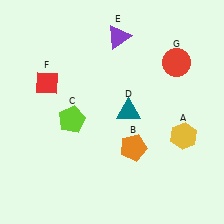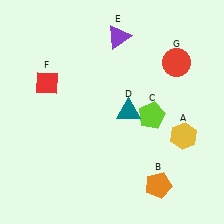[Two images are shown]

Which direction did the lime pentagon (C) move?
The lime pentagon (C) moved right.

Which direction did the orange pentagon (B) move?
The orange pentagon (B) moved down.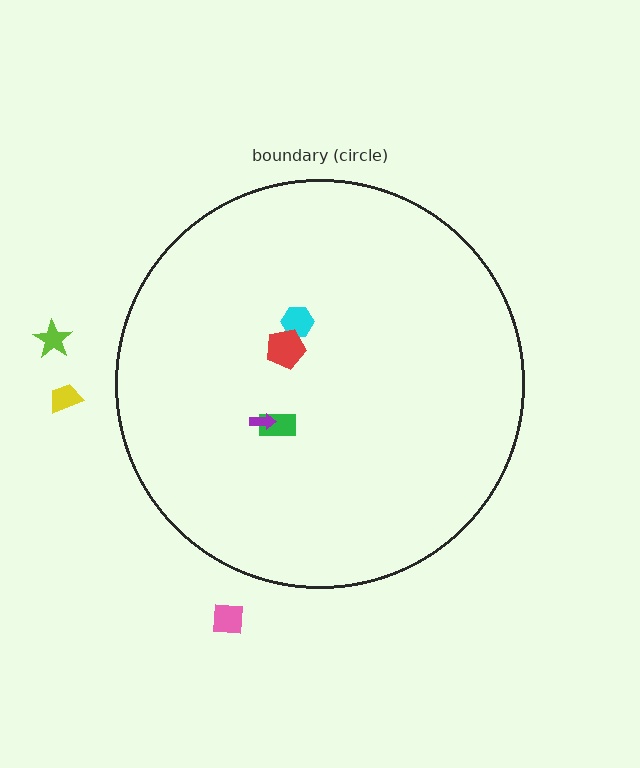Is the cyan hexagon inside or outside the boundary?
Inside.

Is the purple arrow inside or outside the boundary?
Inside.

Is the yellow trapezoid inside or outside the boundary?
Outside.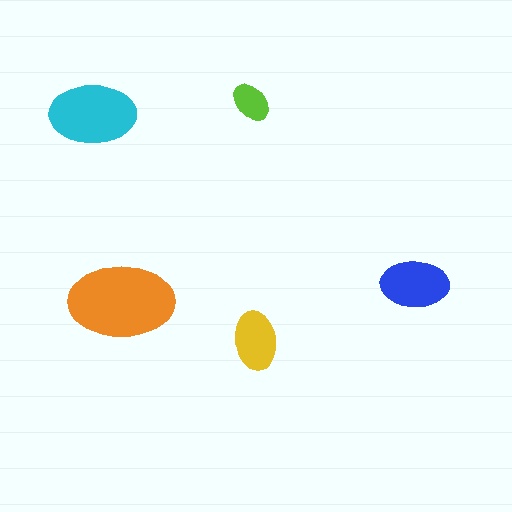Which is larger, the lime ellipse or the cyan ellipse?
The cyan one.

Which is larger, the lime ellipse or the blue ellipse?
The blue one.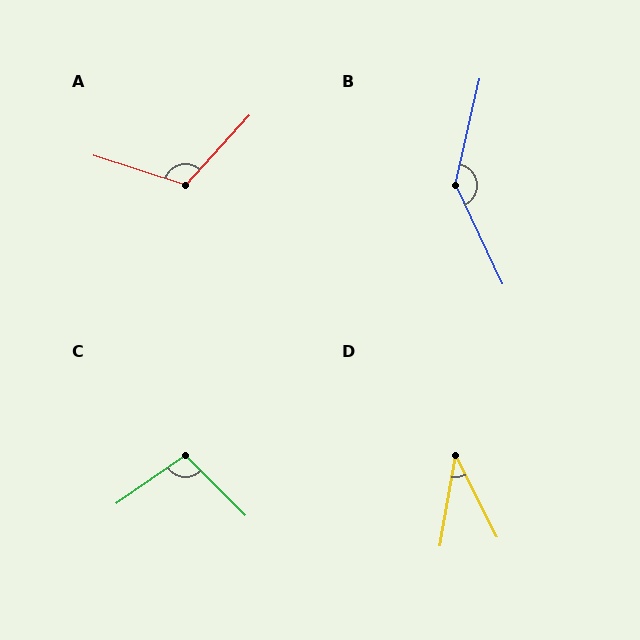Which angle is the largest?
B, at approximately 141 degrees.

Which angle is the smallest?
D, at approximately 37 degrees.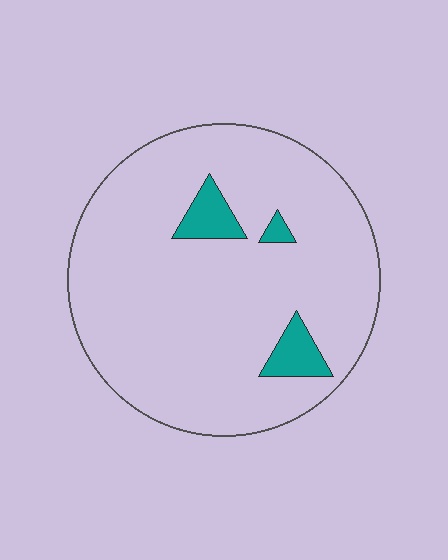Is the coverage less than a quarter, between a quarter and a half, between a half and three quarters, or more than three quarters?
Less than a quarter.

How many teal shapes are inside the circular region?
3.